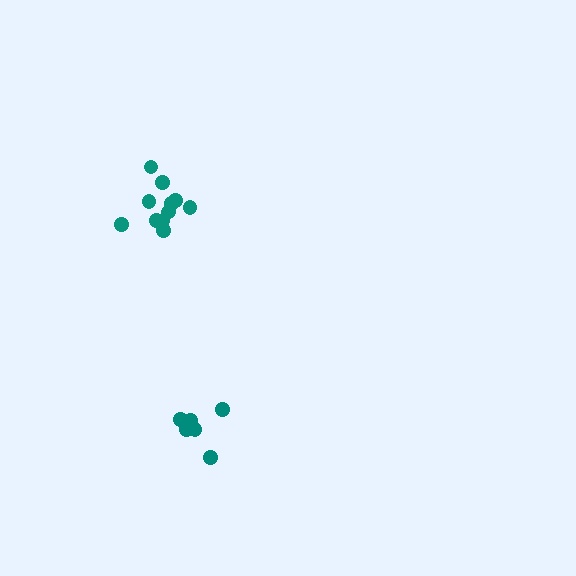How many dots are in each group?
Group 1: 6 dots, Group 2: 11 dots (17 total).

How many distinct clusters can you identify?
There are 2 distinct clusters.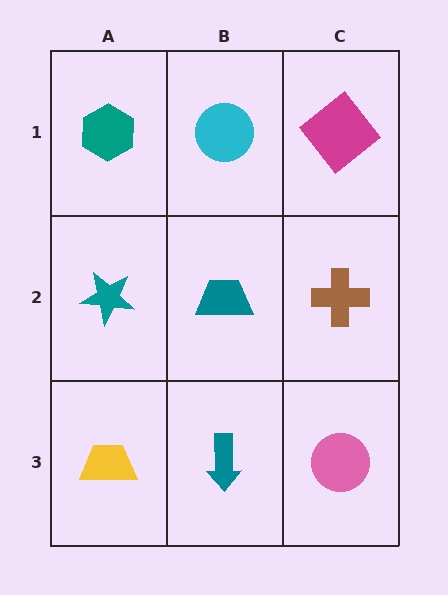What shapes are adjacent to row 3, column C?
A brown cross (row 2, column C), a teal arrow (row 3, column B).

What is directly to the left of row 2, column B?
A teal star.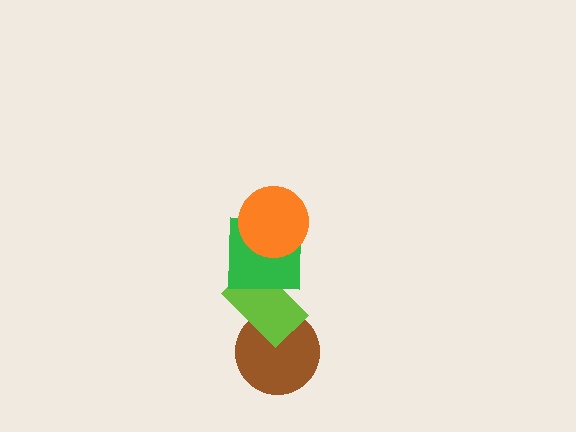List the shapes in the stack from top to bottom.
From top to bottom: the orange circle, the green square, the lime rectangle, the brown circle.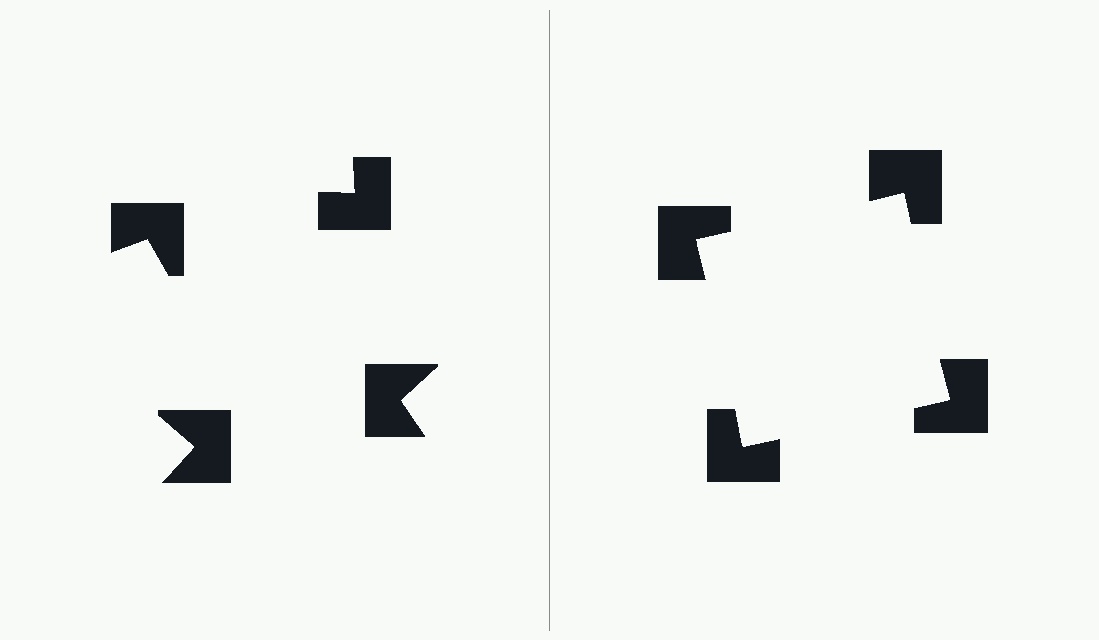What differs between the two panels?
The notched squares are positioned identically on both sides; only the wedge orientations differ. On the right they align to a square; on the left they are misaligned.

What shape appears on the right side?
An illusory square.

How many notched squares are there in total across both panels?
8 — 4 on each side.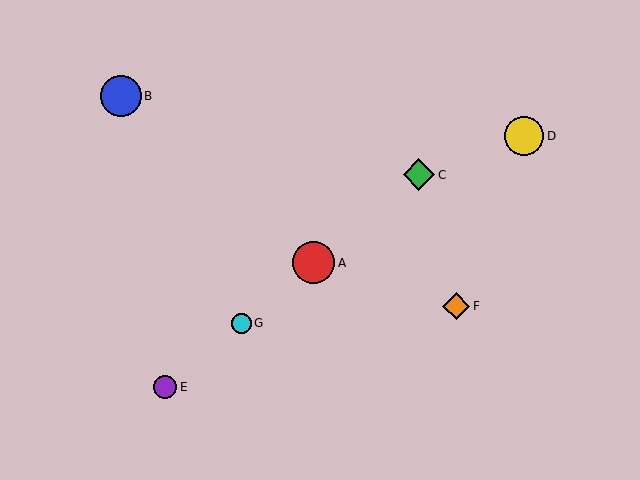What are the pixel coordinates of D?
Object D is at (524, 136).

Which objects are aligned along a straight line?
Objects A, C, E, G are aligned along a straight line.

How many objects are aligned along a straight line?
4 objects (A, C, E, G) are aligned along a straight line.